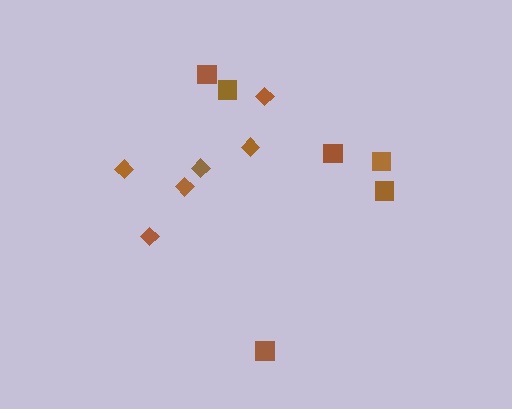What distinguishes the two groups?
There are 2 groups: one group of diamonds (6) and one group of squares (6).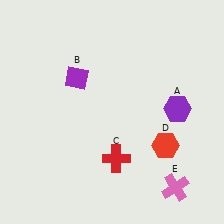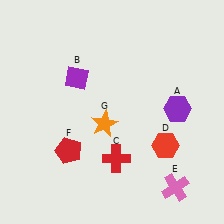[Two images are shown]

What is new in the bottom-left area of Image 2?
An orange star (G) was added in the bottom-left area of Image 2.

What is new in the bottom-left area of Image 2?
A red pentagon (F) was added in the bottom-left area of Image 2.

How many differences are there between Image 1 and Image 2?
There are 2 differences between the two images.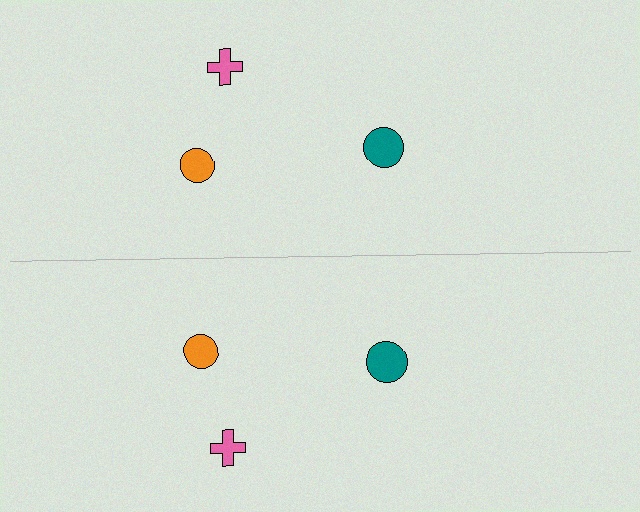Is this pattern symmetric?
Yes, this pattern has bilateral (reflection) symmetry.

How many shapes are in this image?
There are 6 shapes in this image.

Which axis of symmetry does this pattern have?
The pattern has a horizontal axis of symmetry running through the center of the image.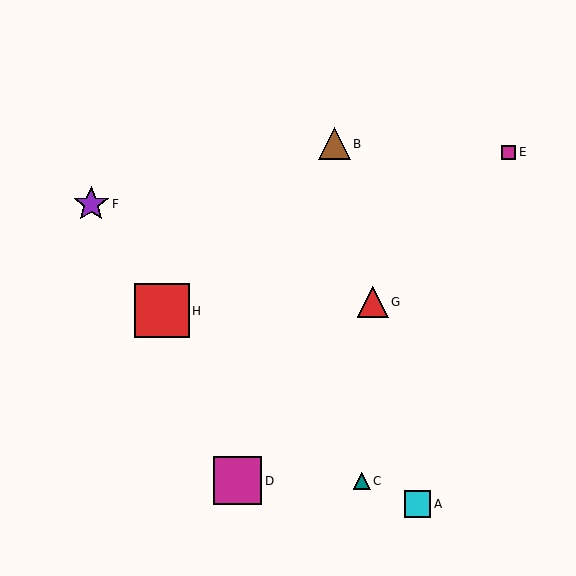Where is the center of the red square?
The center of the red square is at (162, 311).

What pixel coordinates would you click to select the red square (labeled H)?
Click at (162, 311) to select the red square H.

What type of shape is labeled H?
Shape H is a red square.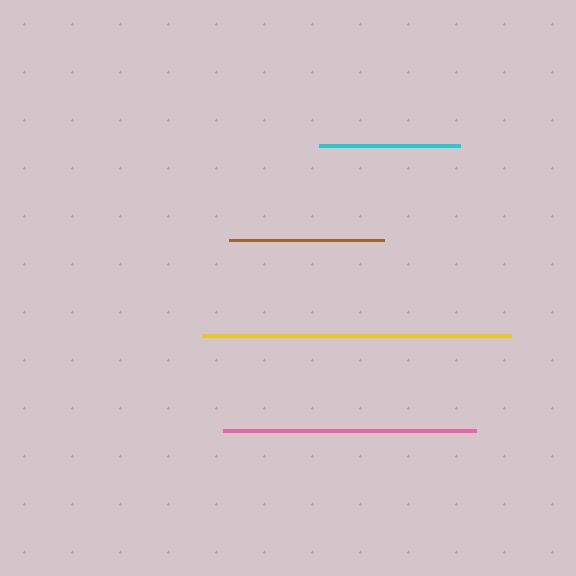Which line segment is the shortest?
The cyan line is the shortest at approximately 141 pixels.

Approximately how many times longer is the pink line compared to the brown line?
The pink line is approximately 1.6 times the length of the brown line.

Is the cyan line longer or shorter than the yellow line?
The yellow line is longer than the cyan line.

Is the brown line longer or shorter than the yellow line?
The yellow line is longer than the brown line.